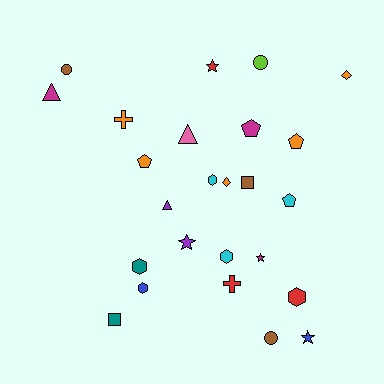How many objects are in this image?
There are 25 objects.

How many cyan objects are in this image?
There are 3 cyan objects.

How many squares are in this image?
There are 2 squares.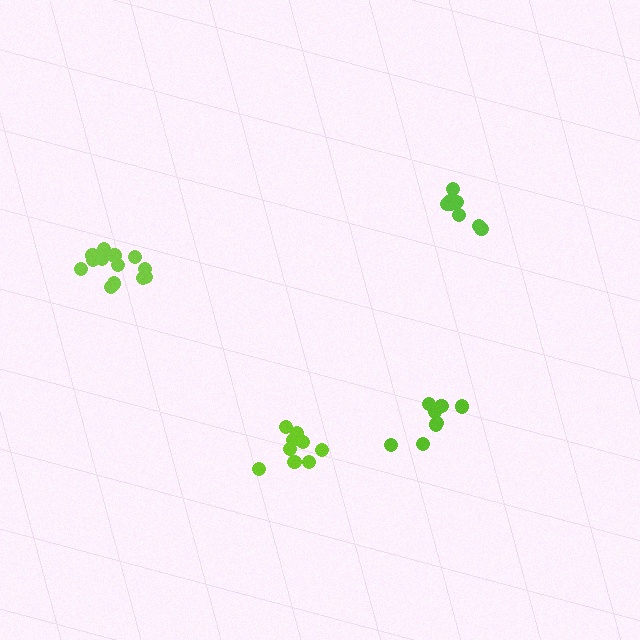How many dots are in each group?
Group 1: 8 dots, Group 2: 9 dots, Group 3: 13 dots, Group 4: 8 dots (38 total).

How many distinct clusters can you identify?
There are 4 distinct clusters.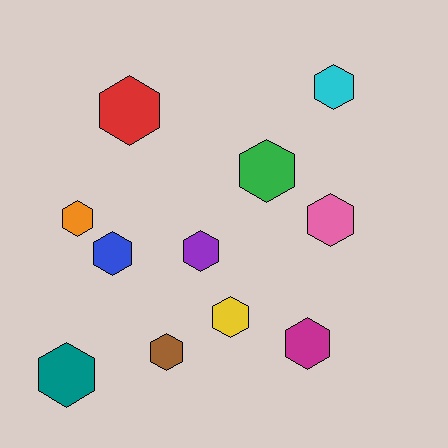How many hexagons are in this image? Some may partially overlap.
There are 11 hexagons.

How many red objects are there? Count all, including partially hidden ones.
There is 1 red object.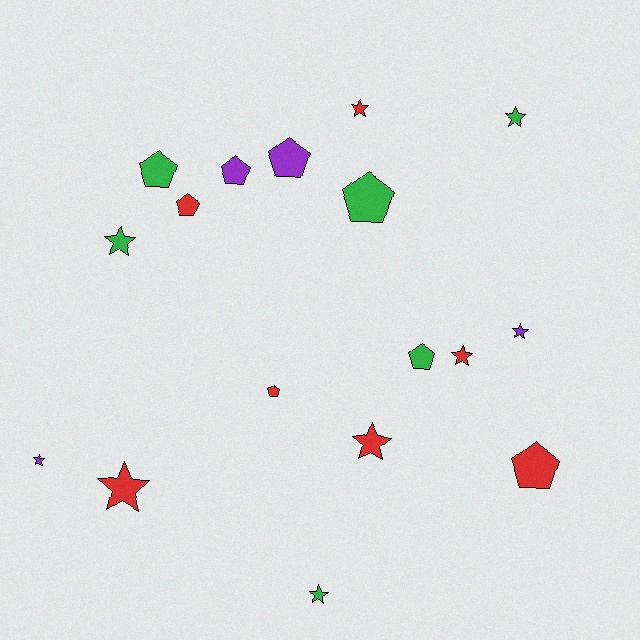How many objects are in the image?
There are 17 objects.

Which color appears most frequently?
Red, with 7 objects.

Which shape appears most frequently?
Star, with 9 objects.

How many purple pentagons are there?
There are 2 purple pentagons.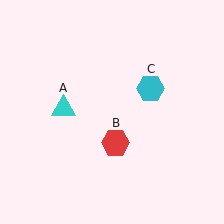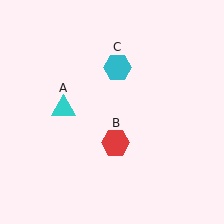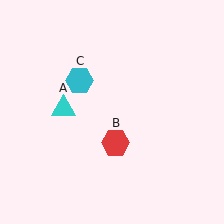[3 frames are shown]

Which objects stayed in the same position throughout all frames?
Cyan triangle (object A) and red hexagon (object B) remained stationary.